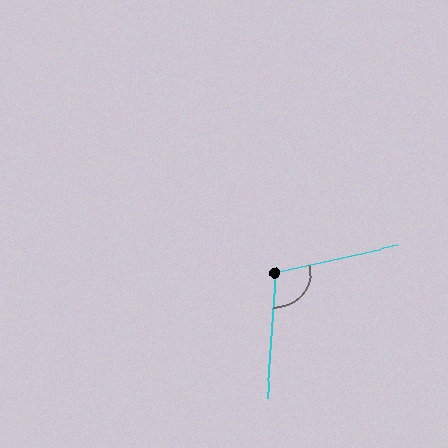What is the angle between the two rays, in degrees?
Approximately 106 degrees.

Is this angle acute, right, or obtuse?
It is obtuse.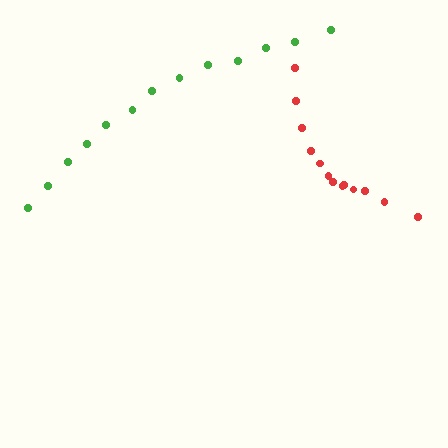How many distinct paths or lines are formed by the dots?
There are 2 distinct paths.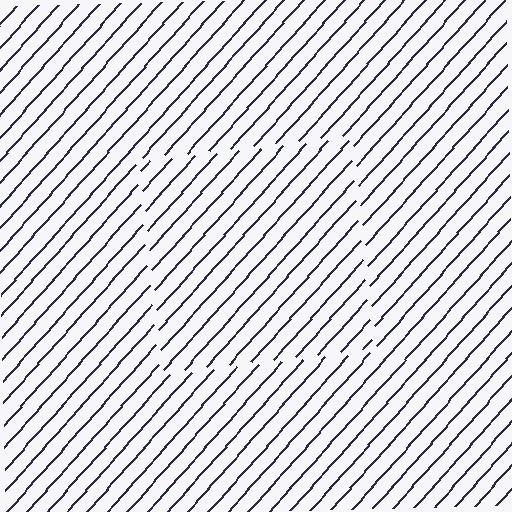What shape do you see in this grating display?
An illusory square. The interior of the shape contains the same grating, shifted by half a period — the contour is defined by the phase discontinuity where line-ends from the inner and outer gratings abut.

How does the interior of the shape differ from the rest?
The interior of the shape contains the same grating, shifted by half a period — the contour is defined by the phase discontinuity where line-ends from the inner and outer gratings abut.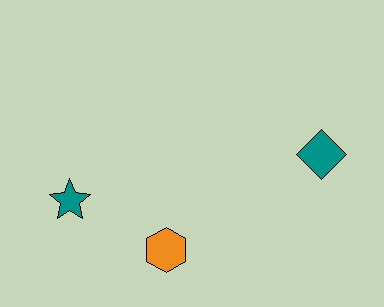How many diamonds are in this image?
There is 1 diamond.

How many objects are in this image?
There are 3 objects.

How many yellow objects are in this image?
There are no yellow objects.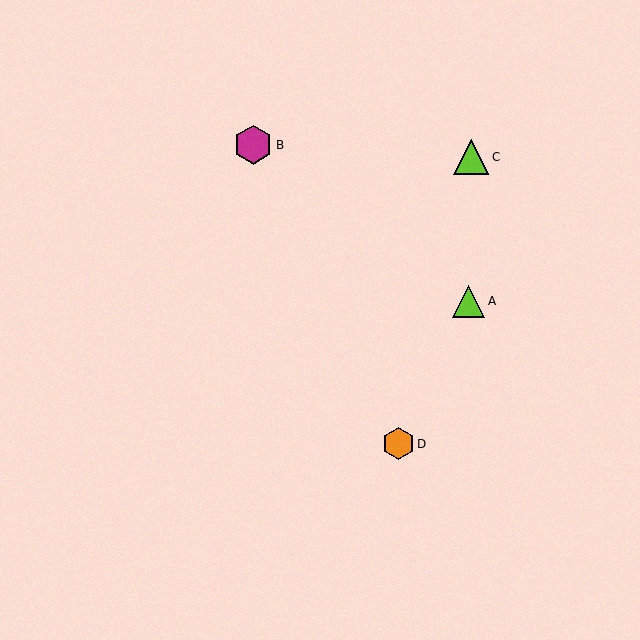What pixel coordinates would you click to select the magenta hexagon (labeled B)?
Click at (253, 145) to select the magenta hexagon B.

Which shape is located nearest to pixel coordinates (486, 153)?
The lime triangle (labeled C) at (471, 157) is nearest to that location.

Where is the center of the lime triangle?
The center of the lime triangle is at (469, 301).